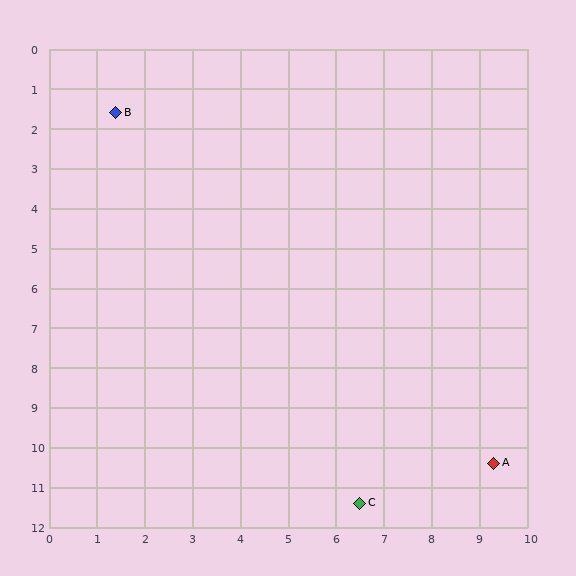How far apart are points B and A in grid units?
Points B and A are about 11.8 grid units apart.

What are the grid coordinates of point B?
Point B is at approximately (1.4, 1.6).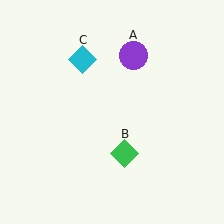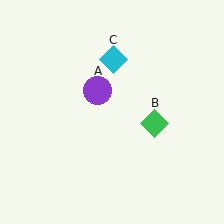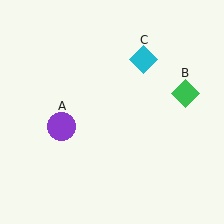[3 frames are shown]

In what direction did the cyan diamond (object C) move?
The cyan diamond (object C) moved right.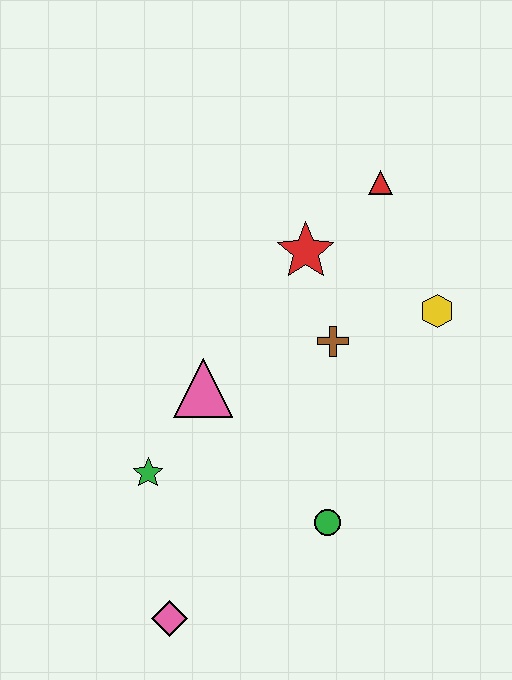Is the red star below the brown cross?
No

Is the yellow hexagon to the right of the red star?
Yes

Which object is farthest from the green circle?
The red triangle is farthest from the green circle.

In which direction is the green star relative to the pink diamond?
The green star is above the pink diamond.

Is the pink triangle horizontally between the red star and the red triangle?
No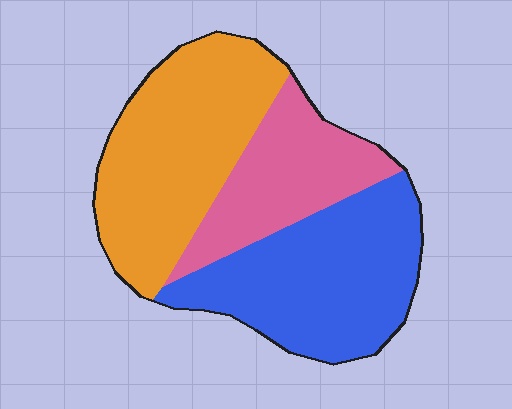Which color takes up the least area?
Pink, at roughly 25%.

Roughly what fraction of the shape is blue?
Blue covers around 40% of the shape.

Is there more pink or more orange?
Orange.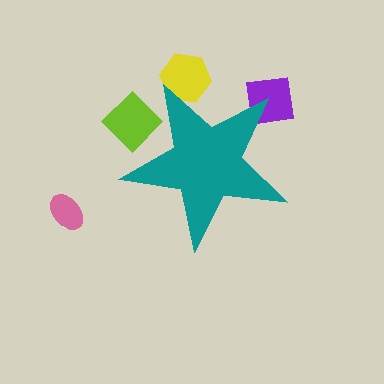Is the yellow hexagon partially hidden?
Yes, the yellow hexagon is partially hidden behind the teal star.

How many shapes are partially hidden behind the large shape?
3 shapes are partially hidden.